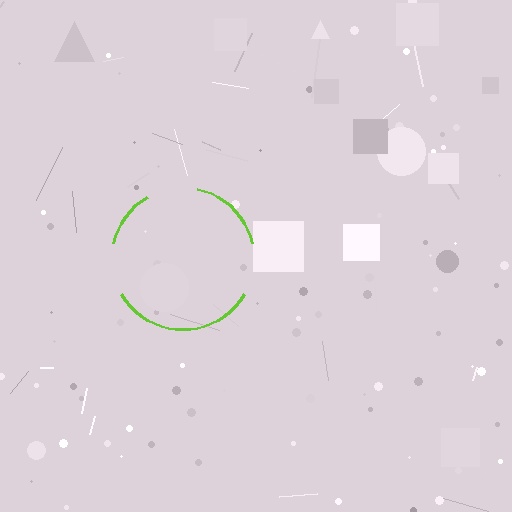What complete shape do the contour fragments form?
The contour fragments form a circle.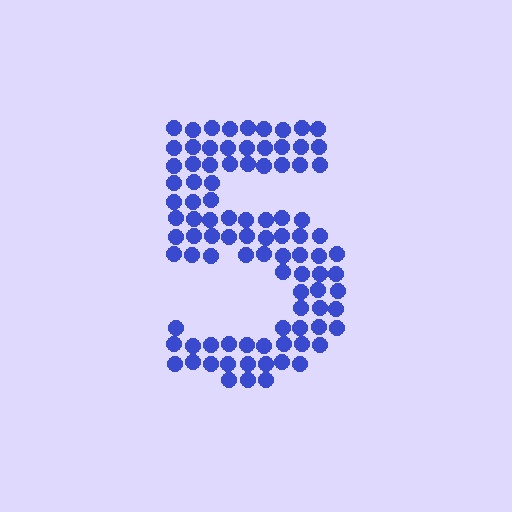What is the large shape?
The large shape is the digit 5.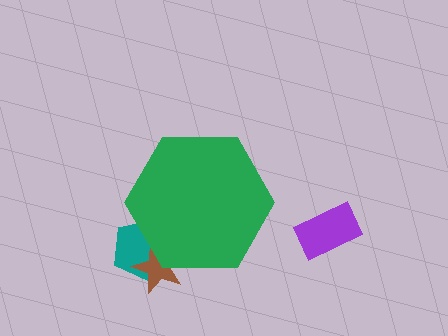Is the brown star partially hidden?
Yes, the brown star is partially hidden behind the green hexagon.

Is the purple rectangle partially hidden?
No, the purple rectangle is fully visible.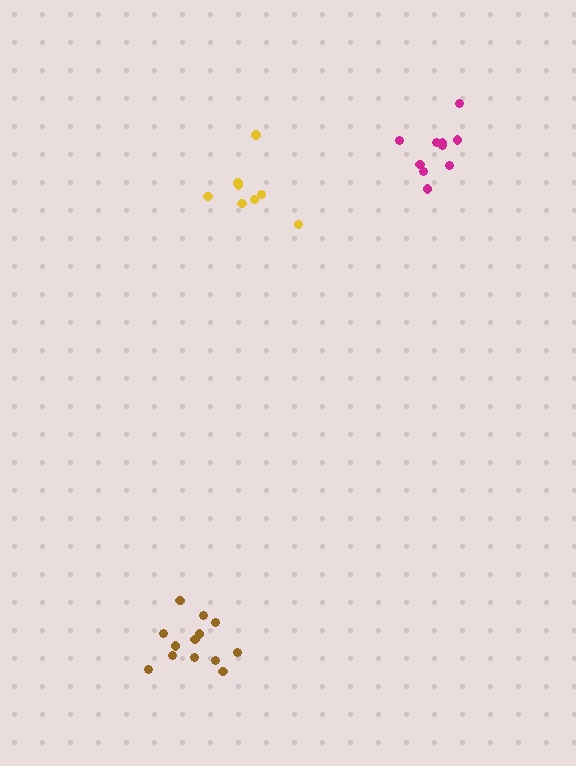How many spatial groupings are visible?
There are 3 spatial groupings.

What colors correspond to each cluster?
The clusters are colored: brown, yellow, magenta.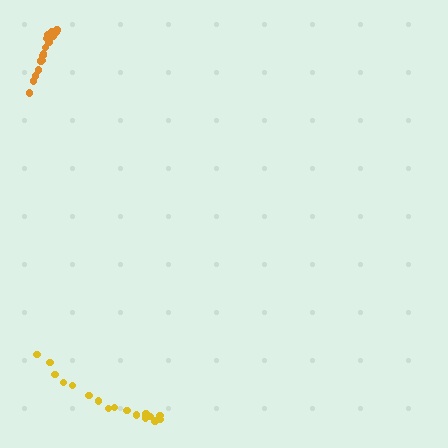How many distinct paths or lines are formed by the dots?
There are 2 distinct paths.